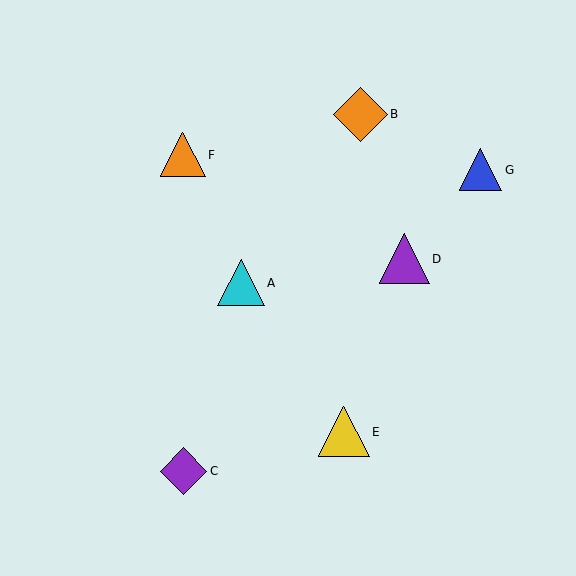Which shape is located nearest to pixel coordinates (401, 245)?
The purple triangle (labeled D) at (404, 259) is nearest to that location.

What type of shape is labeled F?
Shape F is an orange triangle.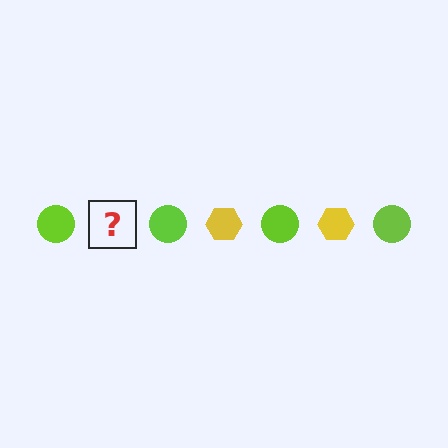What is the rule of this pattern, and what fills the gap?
The rule is that the pattern alternates between lime circle and yellow hexagon. The gap should be filled with a yellow hexagon.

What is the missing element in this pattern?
The missing element is a yellow hexagon.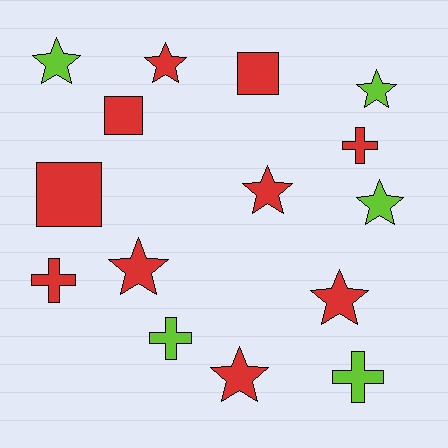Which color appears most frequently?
Red, with 10 objects.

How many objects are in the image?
There are 15 objects.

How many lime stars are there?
There are 3 lime stars.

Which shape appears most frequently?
Star, with 8 objects.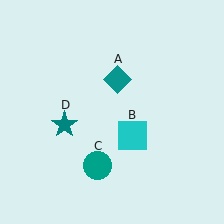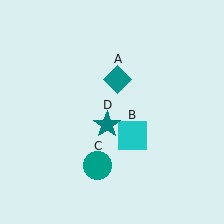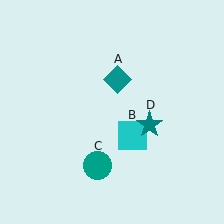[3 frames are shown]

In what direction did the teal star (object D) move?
The teal star (object D) moved right.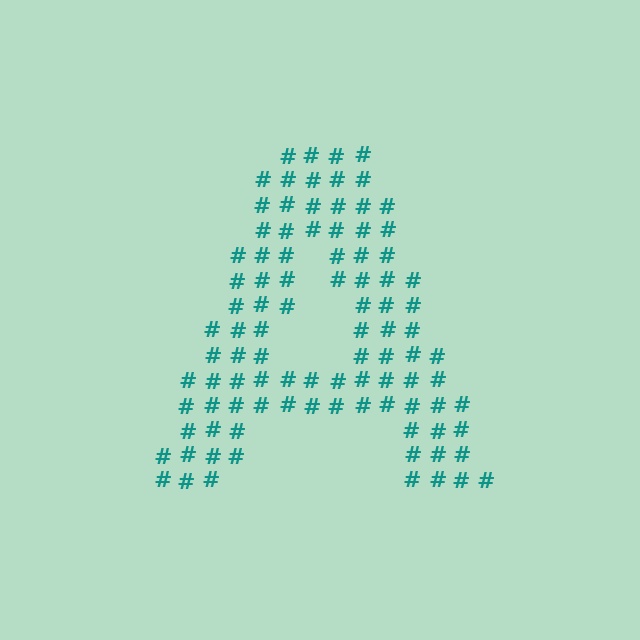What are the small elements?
The small elements are hash symbols.